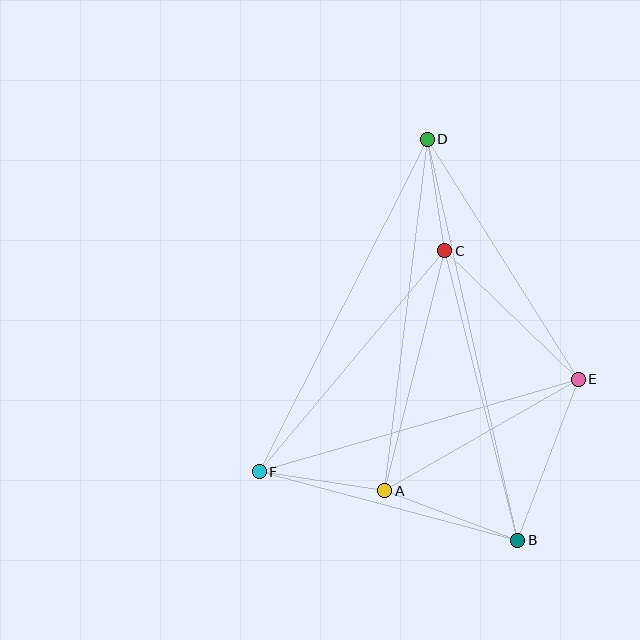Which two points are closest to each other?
Points C and D are closest to each other.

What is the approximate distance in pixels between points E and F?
The distance between E and F is approximately 332 pixels.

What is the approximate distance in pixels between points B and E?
The distance between B and E is approximately 172 pixels.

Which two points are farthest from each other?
Points B and D are farthest from each other.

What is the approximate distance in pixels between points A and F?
The distance between A and F is approximately 127 pixels.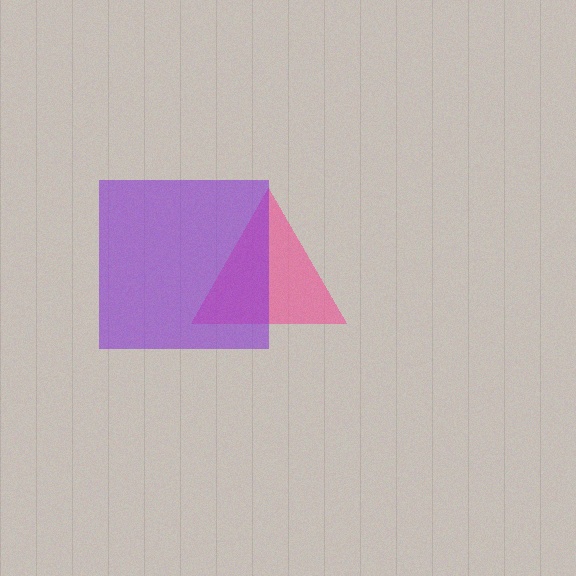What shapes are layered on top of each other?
The layered shapes are: a pink triangle, a purple square.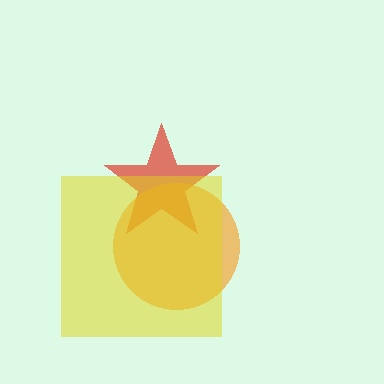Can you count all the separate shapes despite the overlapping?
Yes, there are 3 separate shapes.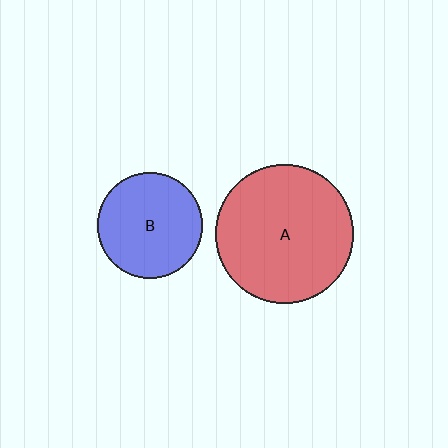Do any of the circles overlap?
No, none of the circles overlap.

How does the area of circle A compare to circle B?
Approximately 1.7 times.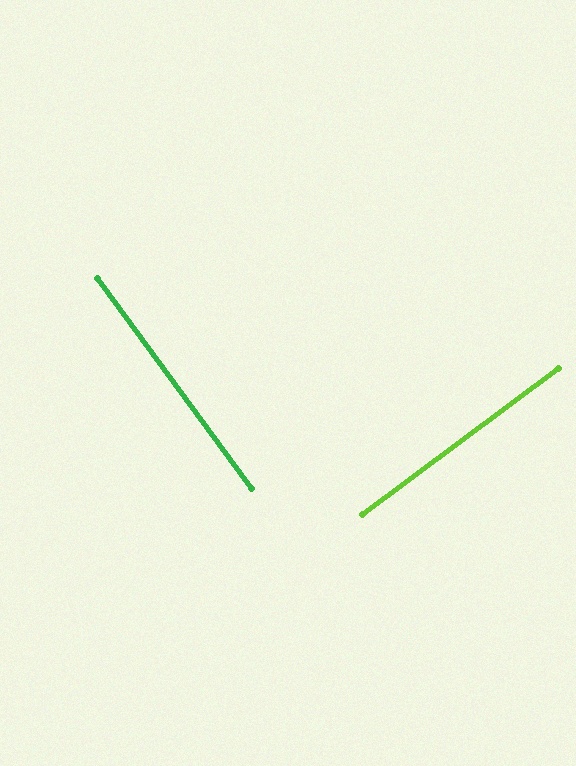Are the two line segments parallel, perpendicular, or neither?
Perpendicular — they meet at approximately 89°.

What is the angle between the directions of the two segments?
Approximately 89 degrees.